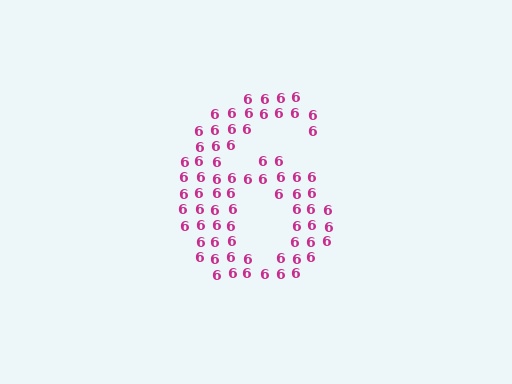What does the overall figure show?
The overall figure shows the digit 6.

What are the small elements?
The small elements are digit 6's.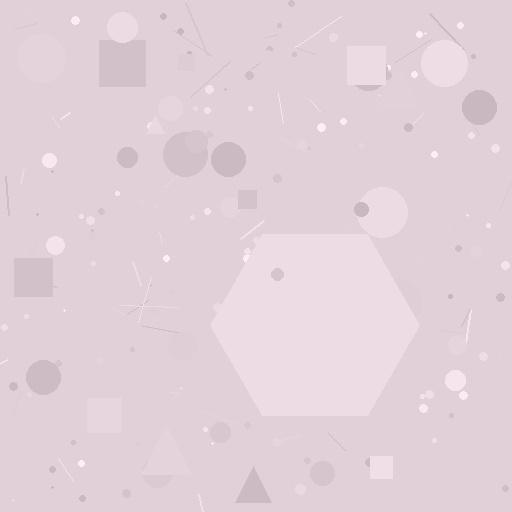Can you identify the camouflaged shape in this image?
The camouflaged shape is a hexagon.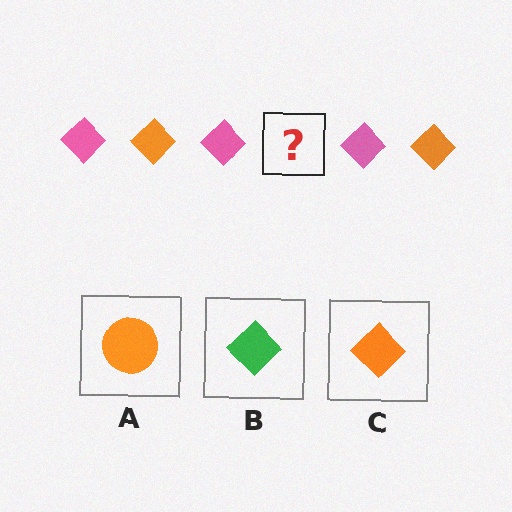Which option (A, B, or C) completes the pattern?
C.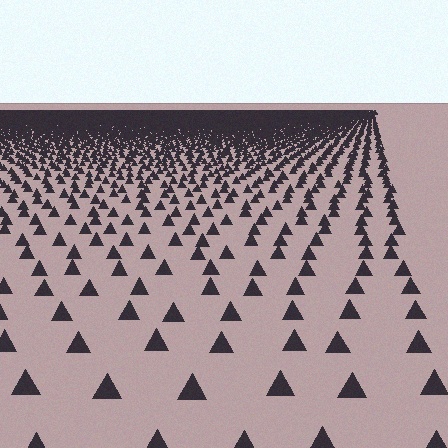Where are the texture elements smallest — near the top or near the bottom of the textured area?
Near the top.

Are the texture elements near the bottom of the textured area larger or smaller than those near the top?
Larger. Near the bottom, elements are closer to the viewer and appear at a bigger on-screen size.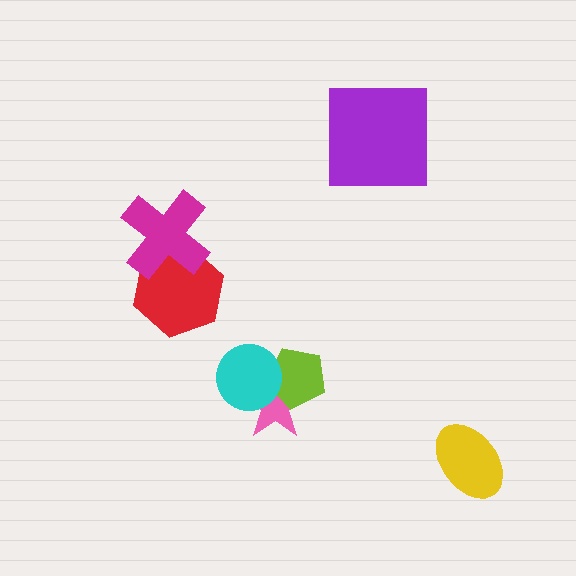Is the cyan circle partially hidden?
No, no other shape covers it.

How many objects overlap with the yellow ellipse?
0 objects overlap with the yellow ellipse.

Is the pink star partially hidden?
Yes, it is partially covered by another shape.